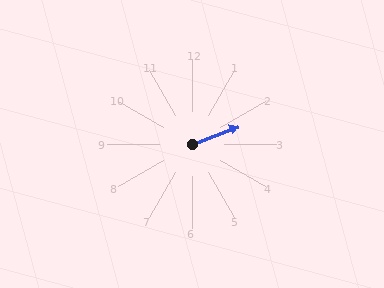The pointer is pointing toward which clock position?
Roughly 2 o'clock.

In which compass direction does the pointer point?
East.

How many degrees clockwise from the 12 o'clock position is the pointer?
Approximately 69 degrees.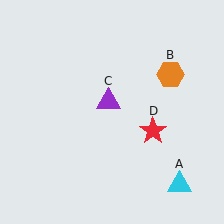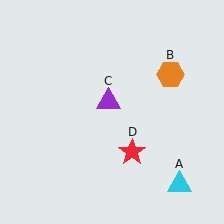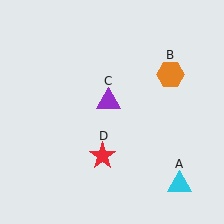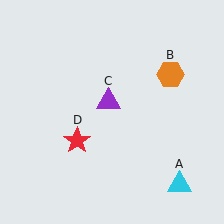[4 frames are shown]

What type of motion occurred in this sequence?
The red star (object D) rotated clockwise around the center of the scene.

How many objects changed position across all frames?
1 object changed position: red star (object D).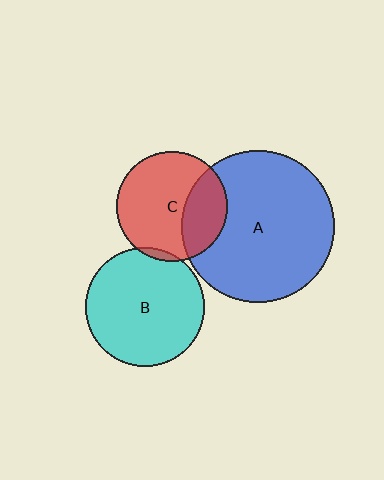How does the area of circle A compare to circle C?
Approximately 1.9 times.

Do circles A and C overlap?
Yes.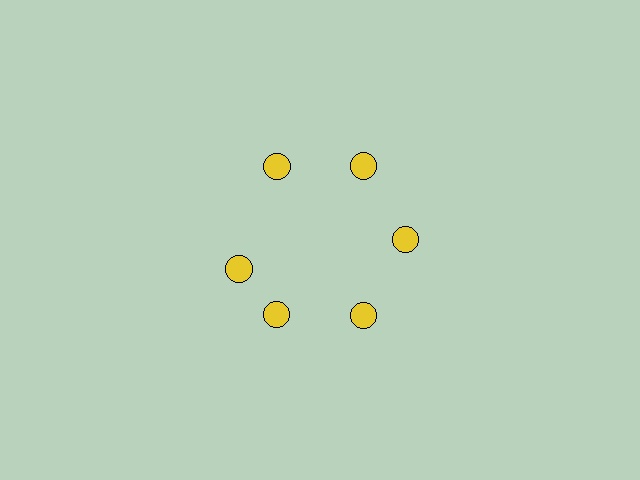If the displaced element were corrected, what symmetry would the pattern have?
It would have 6-fold rotational symmetry — the pattern would map onto itself every 60 degrees.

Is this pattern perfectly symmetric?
No. The 6 yellow circles are arranged in a ring, but one element near the 9 o'clock position is rotated out of alignment along the ring, breaking the 6-fold rotational symmetry.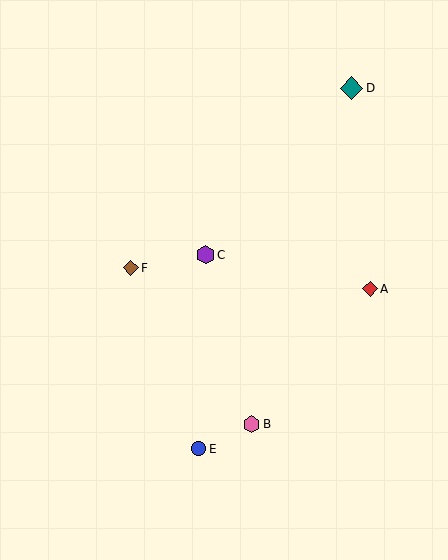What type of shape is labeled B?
Shape B is a pink hexagon.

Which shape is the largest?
The teal diamond (labeled D) is the largest.